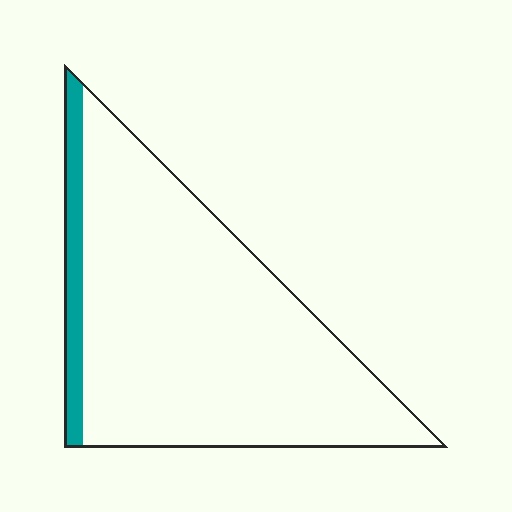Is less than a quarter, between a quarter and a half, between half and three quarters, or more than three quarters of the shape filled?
Less than a quarter.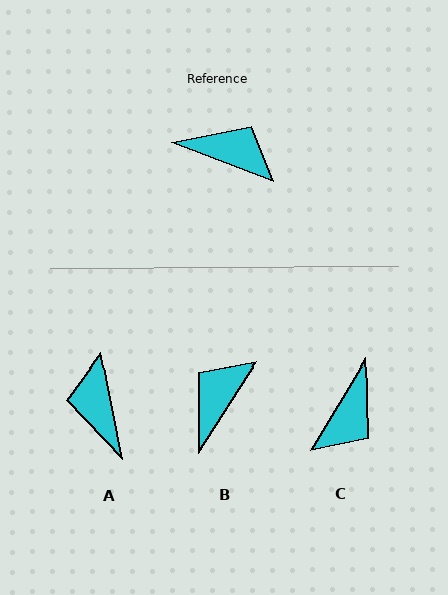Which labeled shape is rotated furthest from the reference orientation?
A, about 122 degrees away.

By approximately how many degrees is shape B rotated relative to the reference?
Approximately 79 degrees counter-clockwise.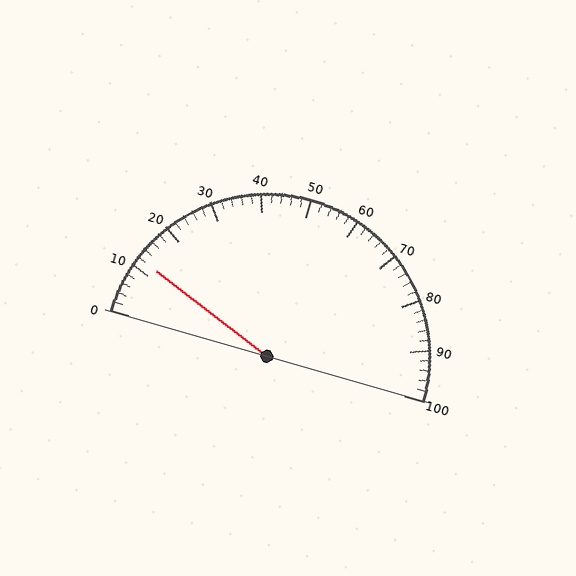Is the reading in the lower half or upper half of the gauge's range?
The reading is in the lower half of the range (0 to 100).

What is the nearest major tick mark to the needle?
The nearest major tick mark is 10.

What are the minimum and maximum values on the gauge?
The gauge ranges from 0 to 100.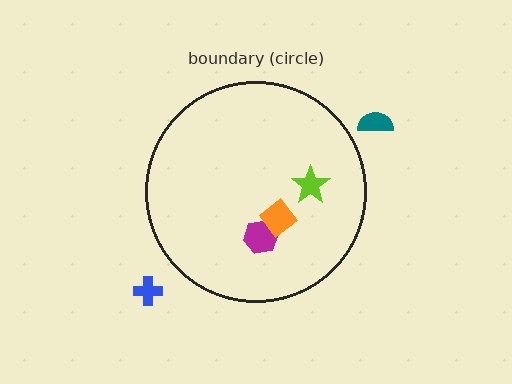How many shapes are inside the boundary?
3 inside, 2 outside.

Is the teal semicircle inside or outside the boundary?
Outside.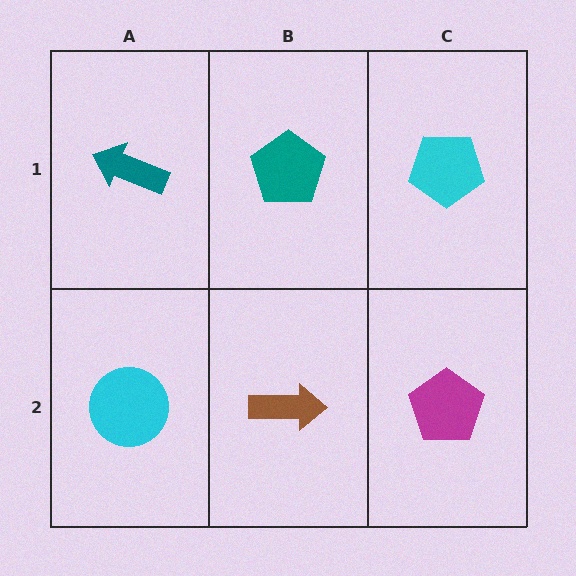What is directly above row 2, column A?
A teal arrow.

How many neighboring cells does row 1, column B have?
3.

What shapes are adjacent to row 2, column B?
A teal pentagon (row 1, column B), a cyan circle (row 2, column A), a magenta pentagon (row 2, column C).